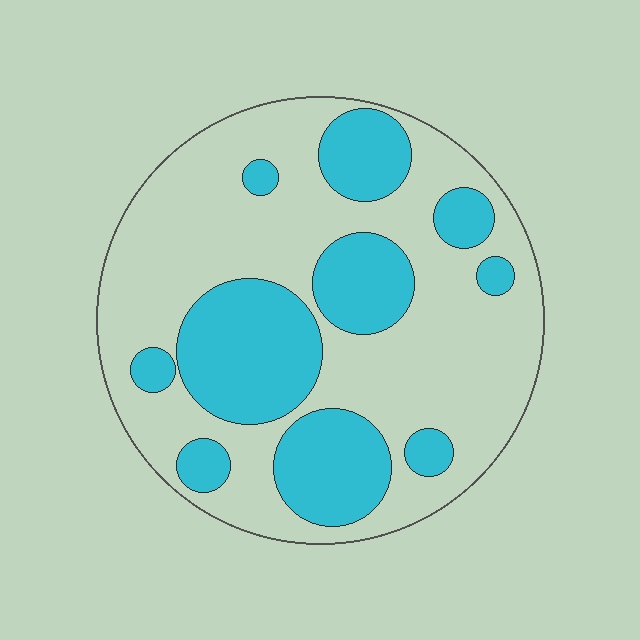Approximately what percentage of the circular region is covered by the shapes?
Approximately 35%.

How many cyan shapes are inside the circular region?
10.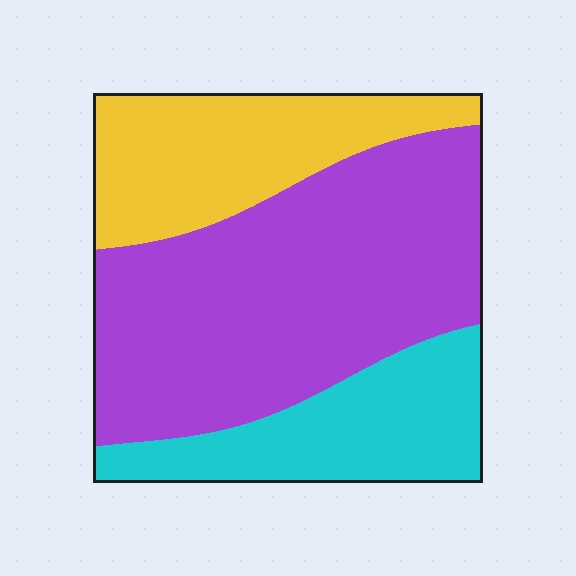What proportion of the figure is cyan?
Cyan takes up about one fifth (1/5) of the figure.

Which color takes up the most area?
Purple, at roughly 55%.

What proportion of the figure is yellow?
Yellow covers roughly 25% of the figure.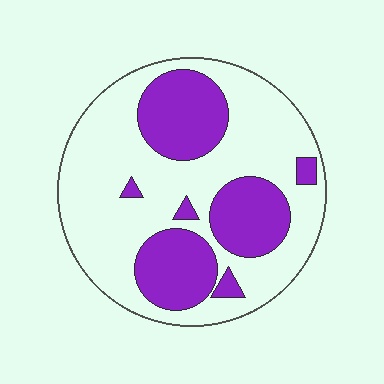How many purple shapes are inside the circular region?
7.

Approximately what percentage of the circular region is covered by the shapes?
Approximately 35%.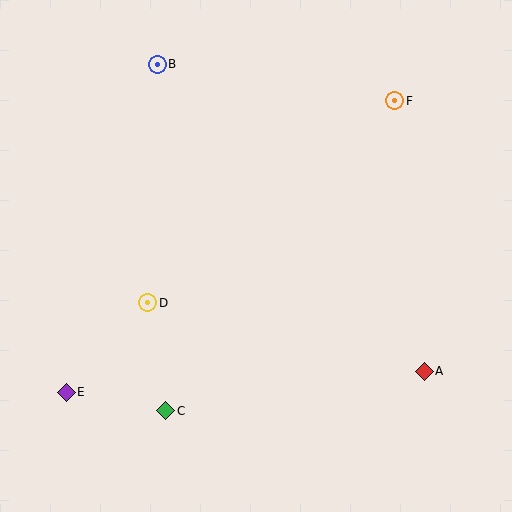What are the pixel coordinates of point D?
Point D is at (148, 303).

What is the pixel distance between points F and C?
The distance between F and C is 386 pixels.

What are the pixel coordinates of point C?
Point C is at (166, 411).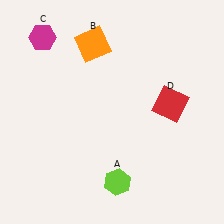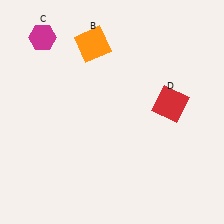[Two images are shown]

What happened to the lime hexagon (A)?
The lime hexagon (A) was removed in Image 2. It was in the bottom-right area of Image 1.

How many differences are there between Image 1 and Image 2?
There is 1 difference between the two images.